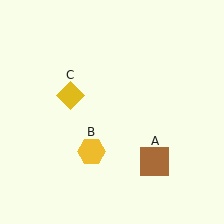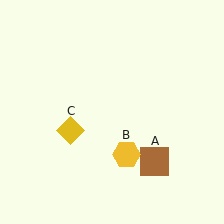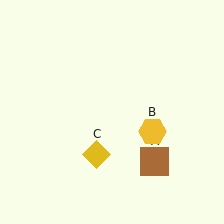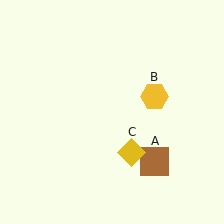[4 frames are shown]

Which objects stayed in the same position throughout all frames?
Brown square (object A) remained stationary.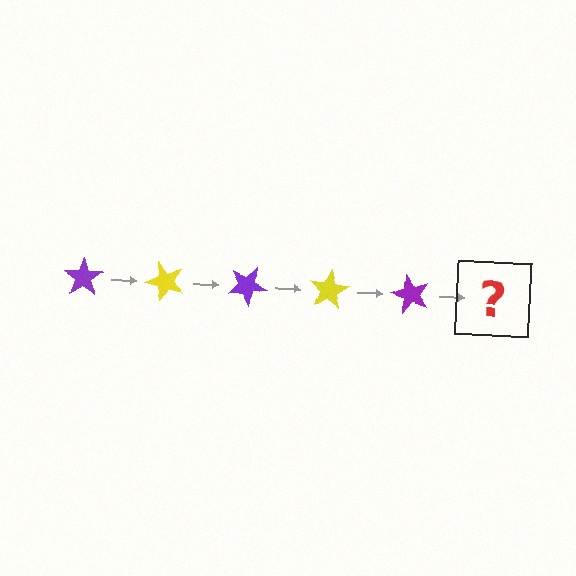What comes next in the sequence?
The next element should be a yellow star, rotated 250 degrees from the start.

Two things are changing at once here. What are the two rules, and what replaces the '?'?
The two rules are that it rotates 50 degrees each step and the color cycles through purple and yellow. The '?' should be a yellow star, rotated 250 degrees from the start.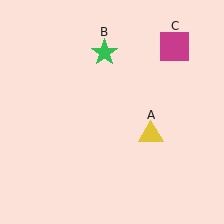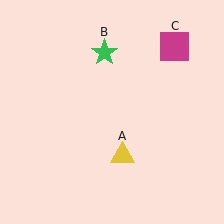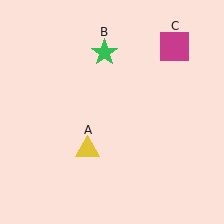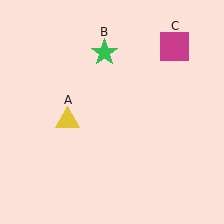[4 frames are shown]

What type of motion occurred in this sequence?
The yellow triangle (object A) rotated clockwise around the center of the scene.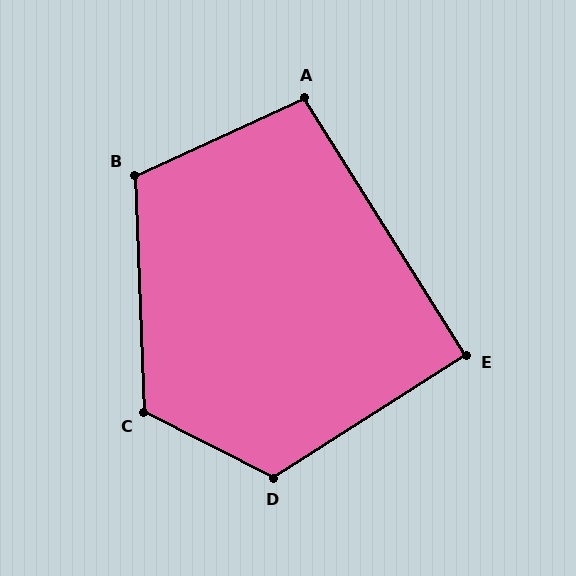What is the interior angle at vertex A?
Approximately 98 degrees (obtuse).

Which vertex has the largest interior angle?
D, at approximately 121 degrees.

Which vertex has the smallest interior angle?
E, at approximately 90 degrees.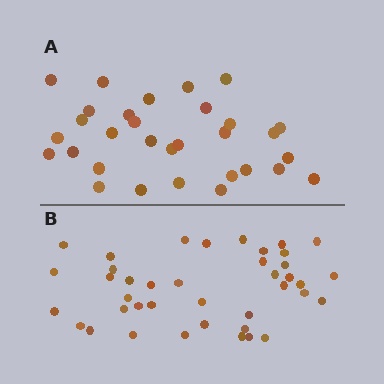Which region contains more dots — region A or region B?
Region B (the bottom region) has more dots.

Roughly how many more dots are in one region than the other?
Region B has roughly 8 or so more dots than region A.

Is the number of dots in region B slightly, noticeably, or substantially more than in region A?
Region B has noticeably more, but not dramatically so. The ratio is roughly 1.3 to 1.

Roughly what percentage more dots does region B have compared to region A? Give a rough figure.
About 30% more.